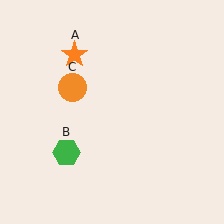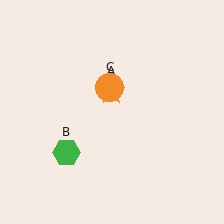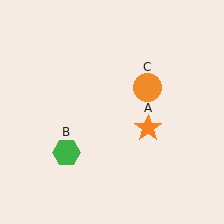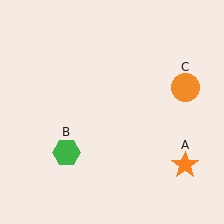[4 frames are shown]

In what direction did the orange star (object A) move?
The orange star (object A) moved down and to the right.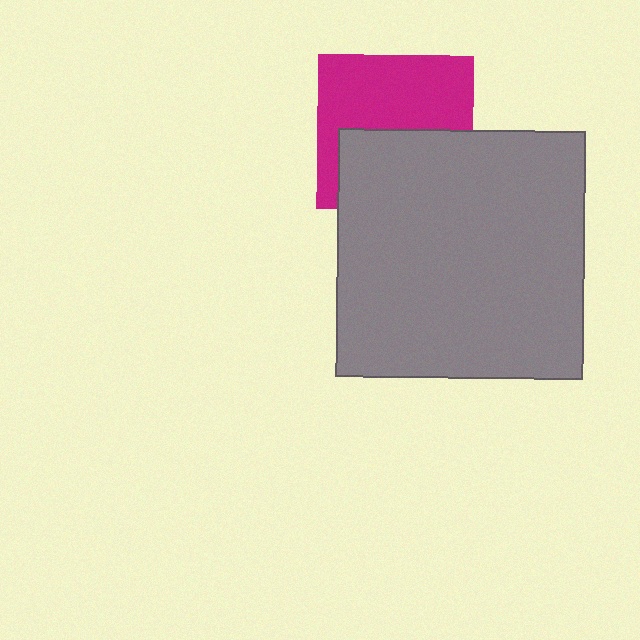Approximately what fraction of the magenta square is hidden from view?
Roughly 46% of the magenta square is hidden behind the gray square.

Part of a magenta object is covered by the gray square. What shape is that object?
It is a square.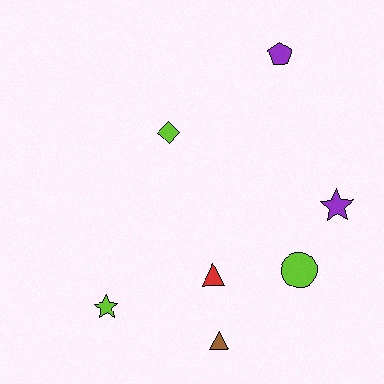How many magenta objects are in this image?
There are no magenta objects.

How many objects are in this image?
There are 7 objects.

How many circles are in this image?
There is 1 circle.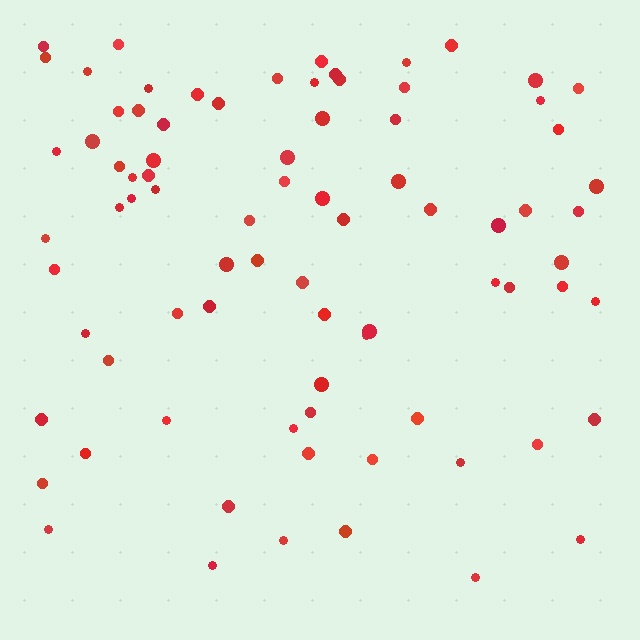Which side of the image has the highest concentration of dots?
The top.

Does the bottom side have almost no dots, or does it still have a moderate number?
Still a moderate number, just noticeably fewer than the top.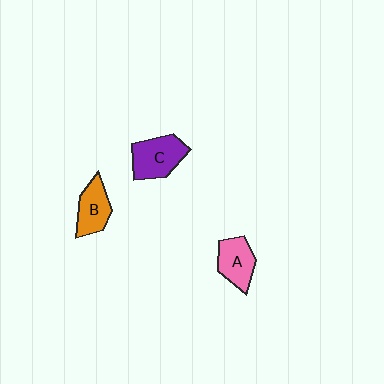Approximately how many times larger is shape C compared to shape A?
Approximately 1.3 times.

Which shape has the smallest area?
Shape B (orange).